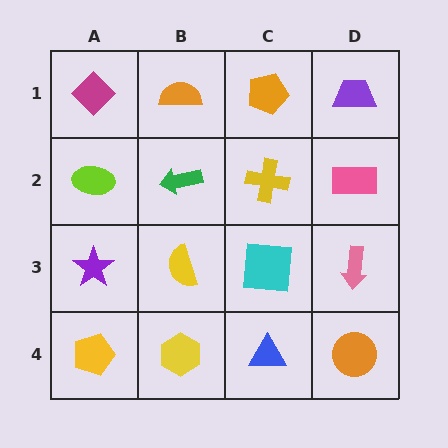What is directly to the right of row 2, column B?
A yellow cross.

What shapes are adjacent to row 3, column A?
A lime ellipse (row 2, column A), a yellow pentagon (row 4, column A), a yellow semicircle (row 3, column B).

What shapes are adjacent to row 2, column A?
A magenta diamond (row 1, column A), a purple star (row 3, column A), a green arrow (row 2, column B).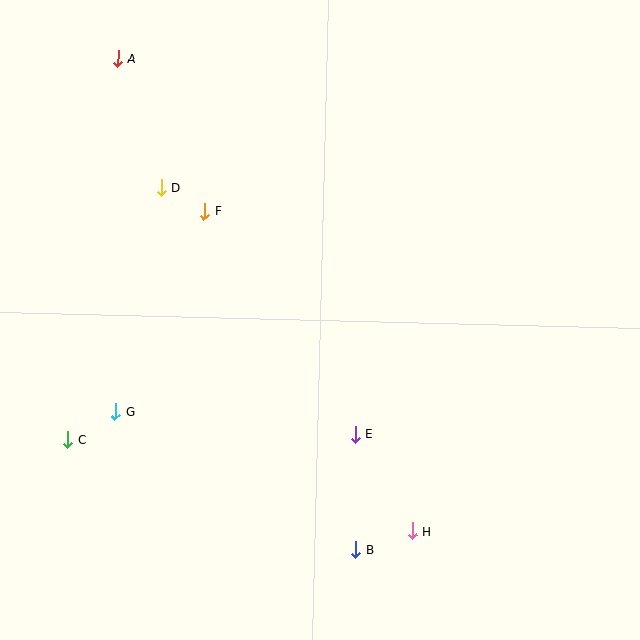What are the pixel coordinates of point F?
Point F is at (204, 211).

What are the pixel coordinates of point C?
Point C is at (68, 439).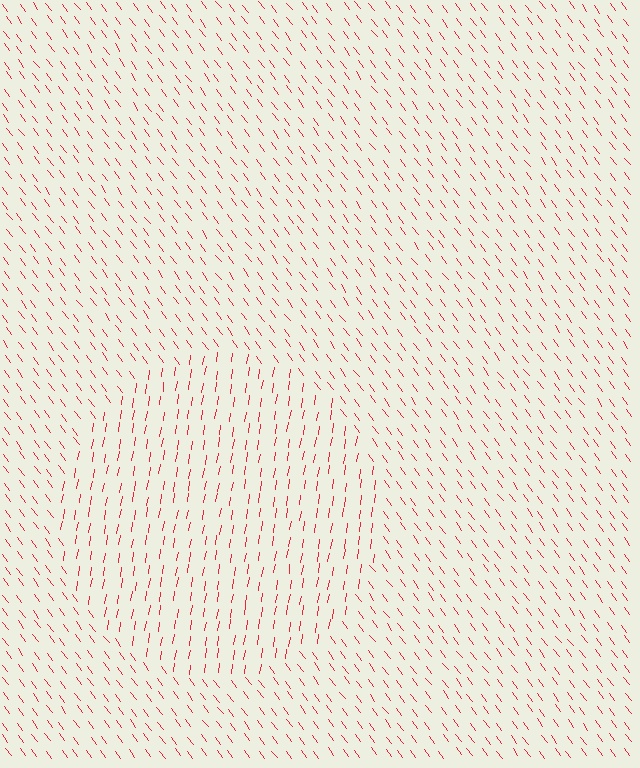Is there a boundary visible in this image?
Yes, there is a texture boundary formed by a change in line orientation.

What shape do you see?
I see a circle.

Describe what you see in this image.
The image is filled with small red line segments. A circle region in the image has lines oriented differently from the surrounding lines, creating a visible texture boundary.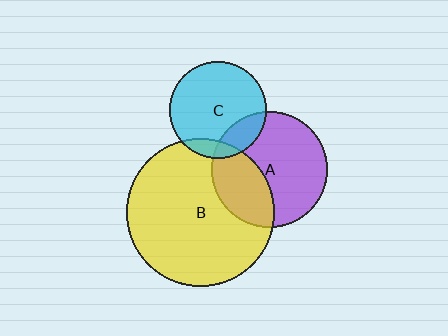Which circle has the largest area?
Circle B (yellow).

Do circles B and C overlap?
Yes.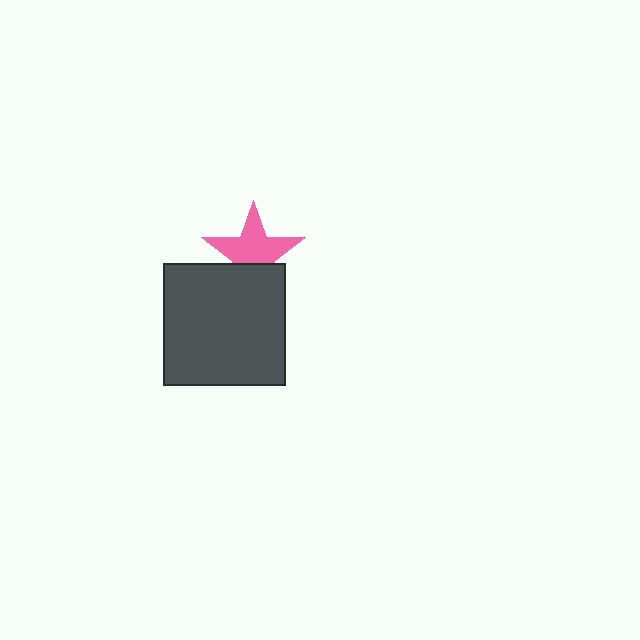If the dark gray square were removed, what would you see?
You would see the complete pink star.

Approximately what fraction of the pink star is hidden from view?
Roughly 34% of the pink star is hidden behind the dark gray square.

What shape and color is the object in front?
The object in front is a dark gray square.